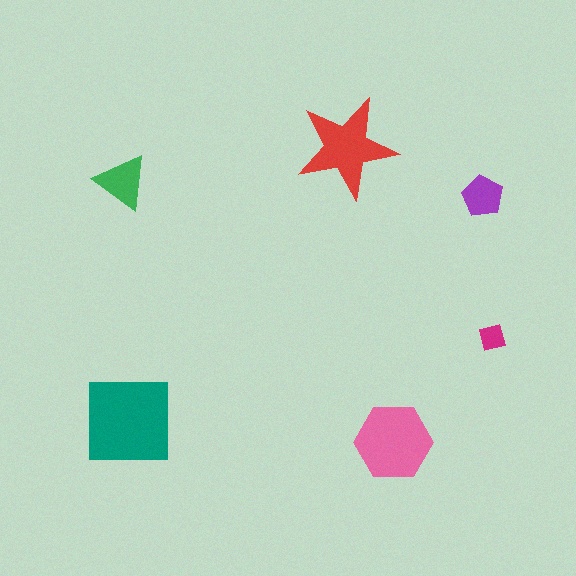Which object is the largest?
The teal square.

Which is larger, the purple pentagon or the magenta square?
The purple pentagon.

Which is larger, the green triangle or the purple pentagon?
The green triangle.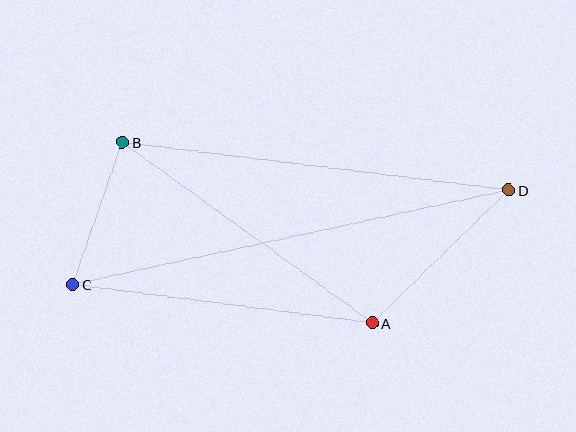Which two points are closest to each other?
Points B and C are closest to each other.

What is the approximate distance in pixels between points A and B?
The distance between A and B is approximately 308 pixels.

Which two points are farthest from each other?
Points C and D are farthest from each other.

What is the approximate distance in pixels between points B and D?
The distance between B and D is approximately 389 pixels.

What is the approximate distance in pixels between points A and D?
The distance between A and D is approximately 190 pixels.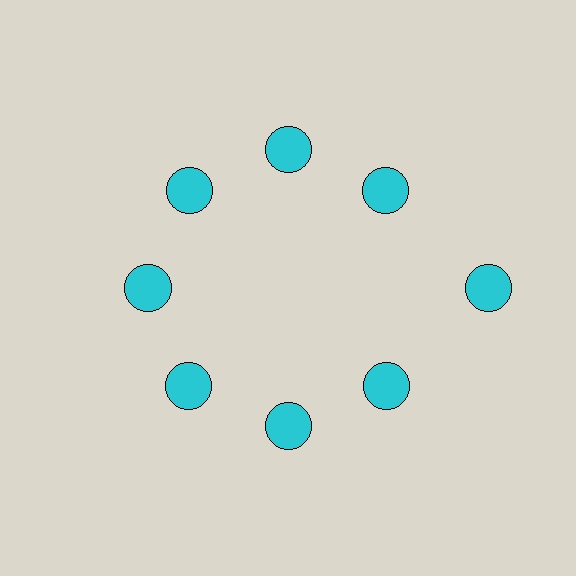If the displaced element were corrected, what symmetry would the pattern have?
It would have 8-fold rotational symmetry — the pattern would map onto itself every 45 degrees.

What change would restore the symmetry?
The symmetry would be restored by moving it inward, back onto the ring so that all 8 circles sit at equal angles and equal distance from the center.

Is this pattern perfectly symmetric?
No. The 8 cyan circles are arranged in a ring, but one element near the 3 o'clock position is pushed outward from the center, breaking the 8-fold rotational symmetry.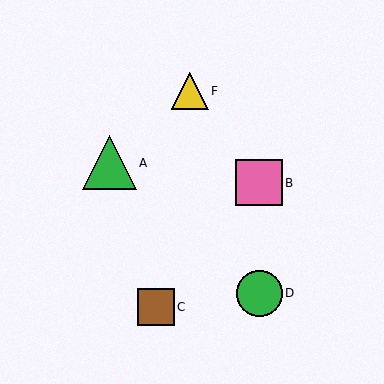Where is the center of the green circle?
The center of the green circle is at (259, 293).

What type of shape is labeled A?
Shape A is a green triangle.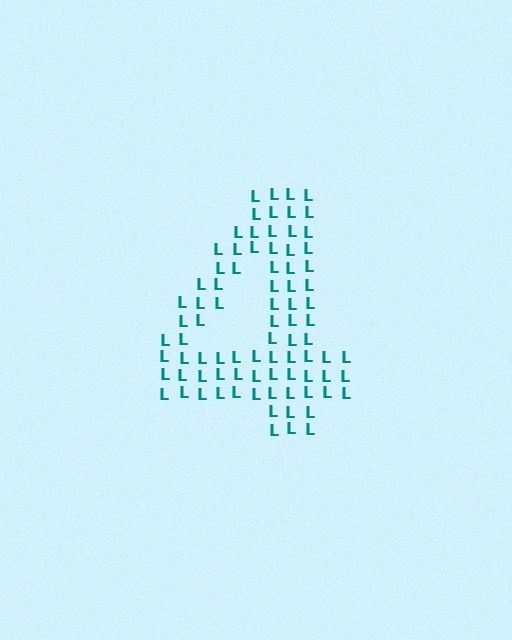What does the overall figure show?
The overall figure shows the digit 4.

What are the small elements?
The small elements are letter L's.